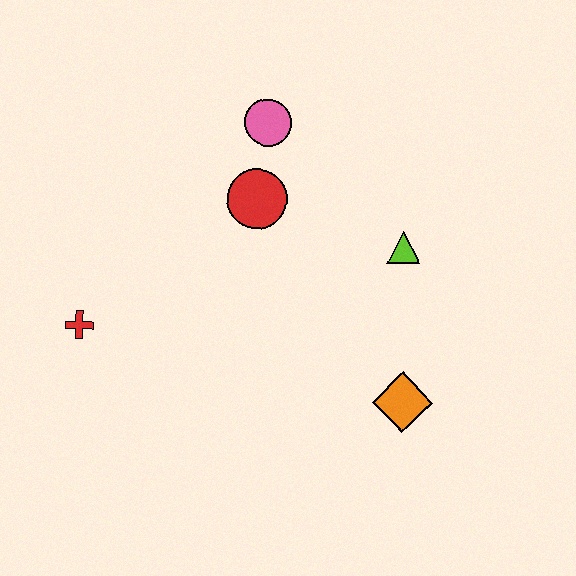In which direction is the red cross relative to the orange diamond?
The red cross is to the left of the orange diamond.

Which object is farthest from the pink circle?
The orange diamond is farthest from the pink circle.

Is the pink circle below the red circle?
No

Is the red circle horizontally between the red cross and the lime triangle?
Yes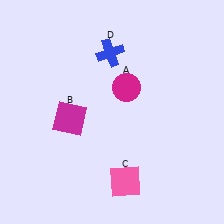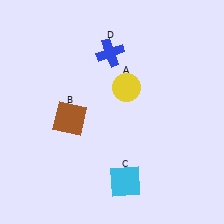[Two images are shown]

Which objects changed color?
A changed from magenta to yellow. B changed from magenta to brown. C changed from pink to cyan.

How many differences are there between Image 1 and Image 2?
There are 3 differences between the two images.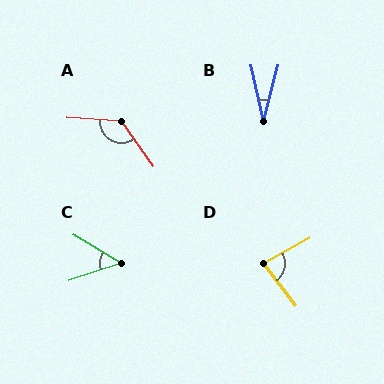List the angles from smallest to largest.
B (27°), C (49°), D (81°), A (128°).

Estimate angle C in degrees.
Approximately 49 degrees.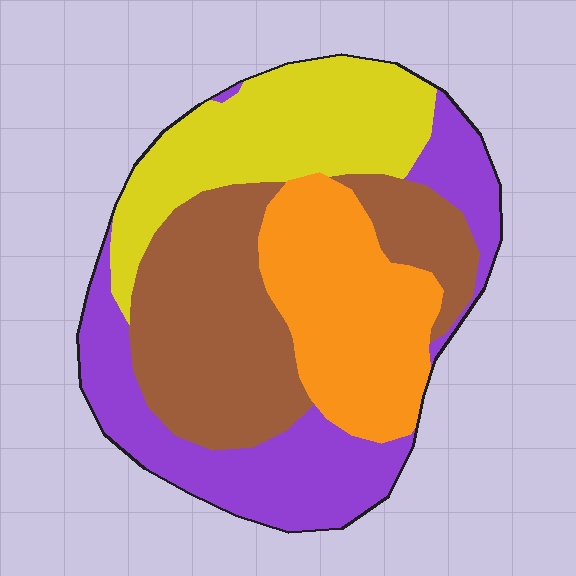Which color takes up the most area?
Brown, at roughly 30%.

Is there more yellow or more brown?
Brown.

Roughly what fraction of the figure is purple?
Purple takes up about one quarter (1/4) of the figure.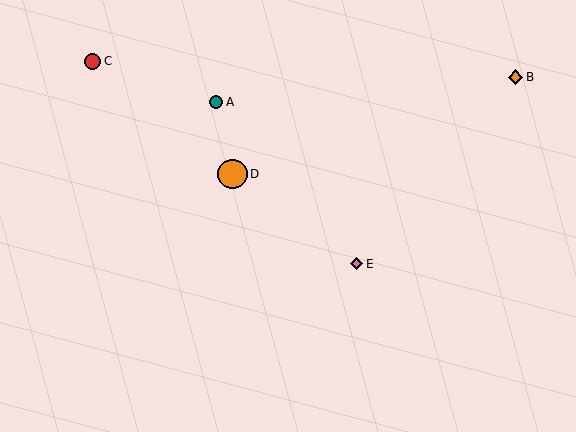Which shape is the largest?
The orange circle (labeled D) is the largest.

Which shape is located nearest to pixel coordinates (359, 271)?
The pink diamond (labeled E) at (357, 264) is nearest to that location.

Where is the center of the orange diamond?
The center of the orange diamond is at (516, 77).